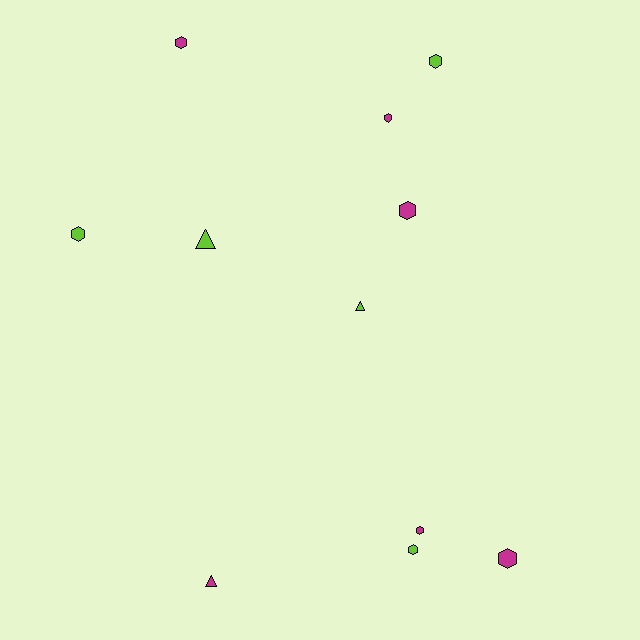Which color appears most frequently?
Magenta, with 6 objects.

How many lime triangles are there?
There are 2 lime triangles.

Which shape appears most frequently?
Hexagon, with 8 objects.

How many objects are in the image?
There are 11 objects.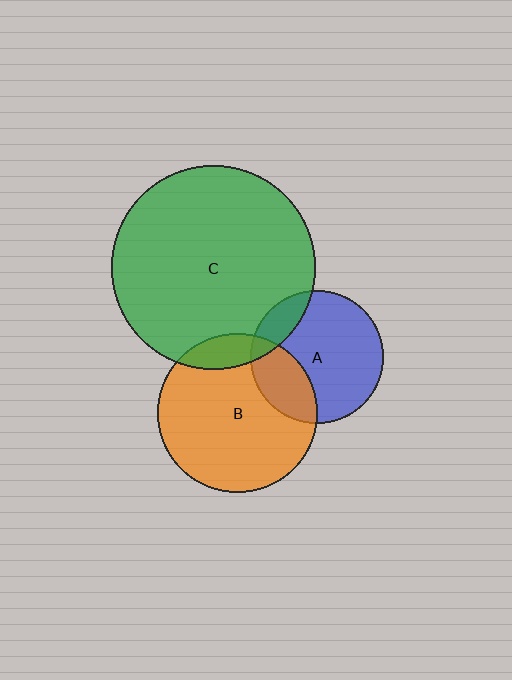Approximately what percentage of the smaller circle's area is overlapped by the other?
Approximately 10%.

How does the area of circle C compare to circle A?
Approximately 2.4 times.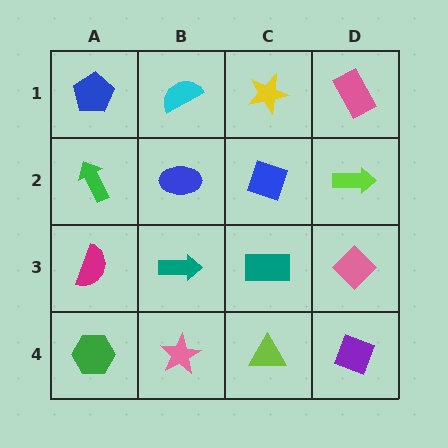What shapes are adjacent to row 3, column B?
A blue ellipse (row 2, column B), a pink star (row 4, column B), a magenta semicircle (row 3, column A), a teal rectangle (row 3, column C).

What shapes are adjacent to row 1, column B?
A blue ellipse (row 2, column B), a blue pentagon (row 1, column A), a yellow star (row 1, column C).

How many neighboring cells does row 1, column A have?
2.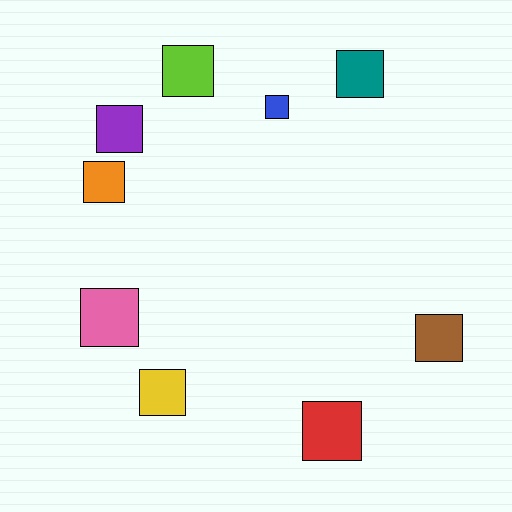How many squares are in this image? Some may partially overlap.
There are 9 squares.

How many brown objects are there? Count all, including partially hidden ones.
There is 1 brown object.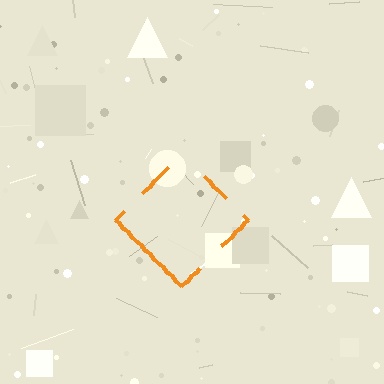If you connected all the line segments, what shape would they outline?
They would outline a diamond.